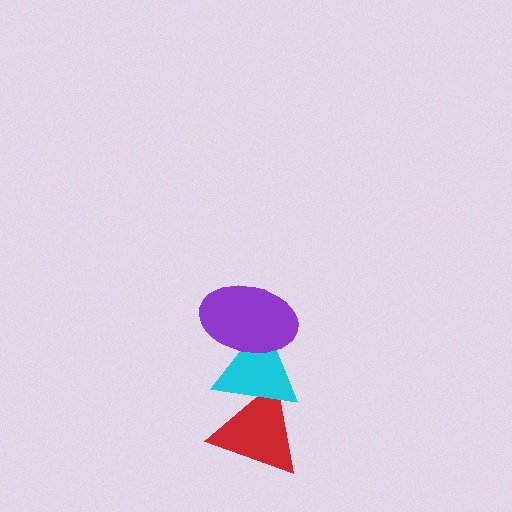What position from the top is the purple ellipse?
The purple ellipse is 1st from the top.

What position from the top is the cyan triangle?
The cyan triangle is 2nd from the top.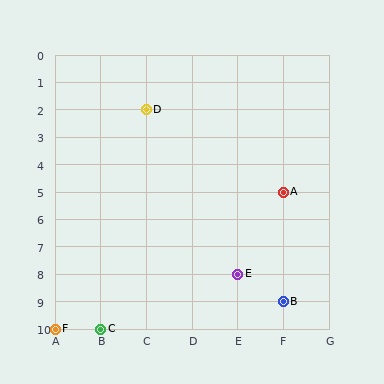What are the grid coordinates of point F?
Point F is at grid coordinates (A, 10).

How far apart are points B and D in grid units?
Points B and D are 3 columns and 7 rows apart (about 7.6 grid units diagonally).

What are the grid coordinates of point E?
Point E is at grid coordinates (E, 8).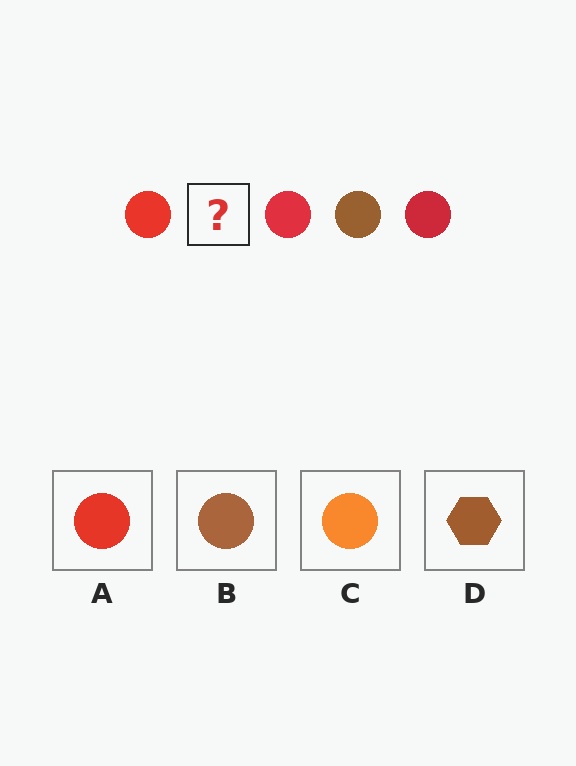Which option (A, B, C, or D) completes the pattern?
B.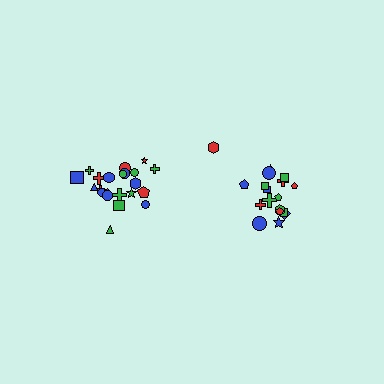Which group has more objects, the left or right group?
The left group.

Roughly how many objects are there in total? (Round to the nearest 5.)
Roughly 40 objects in total.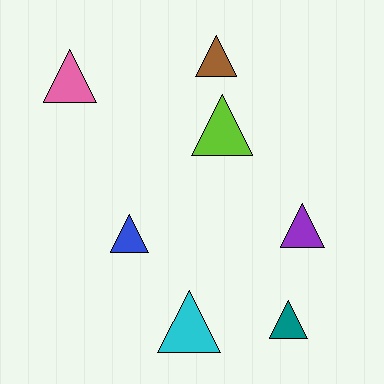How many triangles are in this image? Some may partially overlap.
There are 7 triangles.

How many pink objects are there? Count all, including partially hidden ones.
There is 1 pink object.